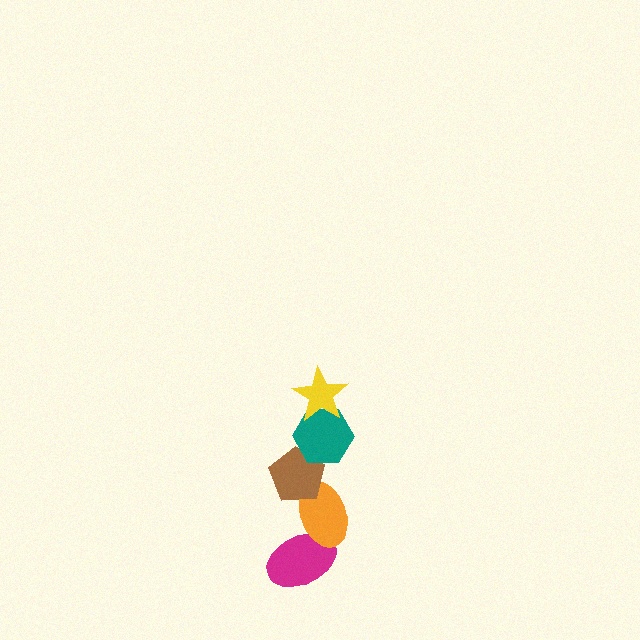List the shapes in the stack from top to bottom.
From top to bottom: the yellow star, the teal hexagon, the brown pentagon, the orange ellipse, the magenta ellipse.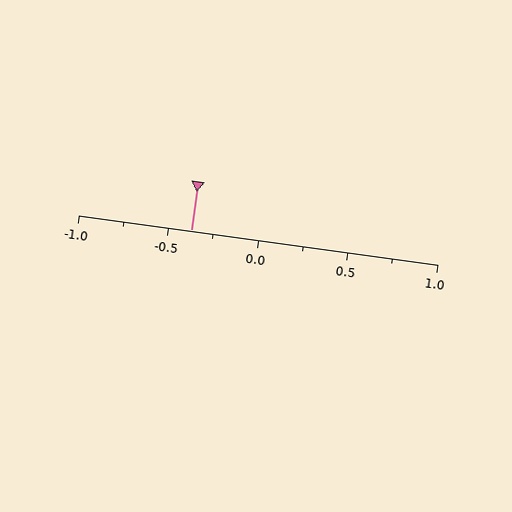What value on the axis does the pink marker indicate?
The marker indicates approximately -0.38.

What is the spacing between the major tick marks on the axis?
The major ticks are spaced 0.5 apart.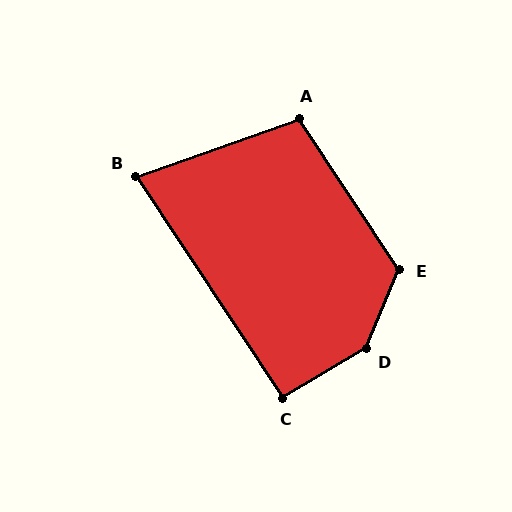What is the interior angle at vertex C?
Approximately 93 degrees (approximately right).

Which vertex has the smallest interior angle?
B, at approximately 76 degrees.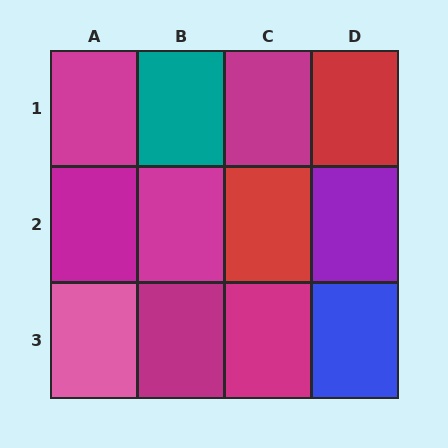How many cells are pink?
1 cell is pink.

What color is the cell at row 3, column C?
Magenta.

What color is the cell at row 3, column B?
Magenta.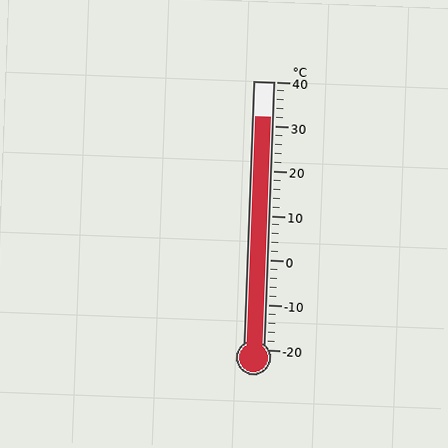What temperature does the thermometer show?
The thermometer shows approximately 32°C.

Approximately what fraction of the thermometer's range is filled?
The thermometer is filled to approximately 85% of its range.